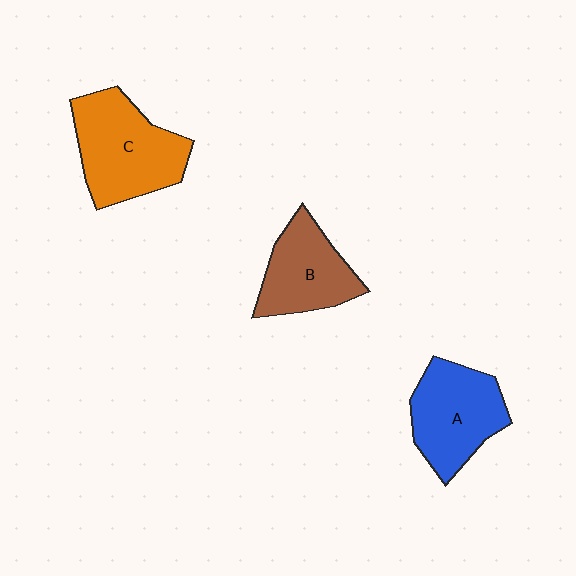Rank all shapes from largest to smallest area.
From largest to smallest: C (orange), A (blue), B (brown).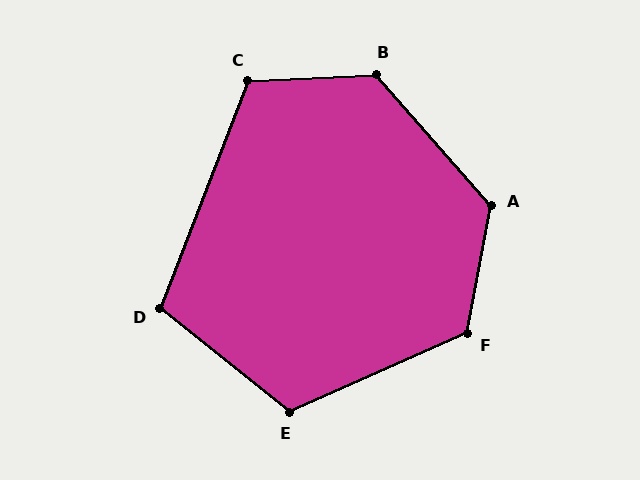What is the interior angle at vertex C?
Approximately 114 degrees (obtuse).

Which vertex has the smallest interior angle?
D, at approximately 107 degrees.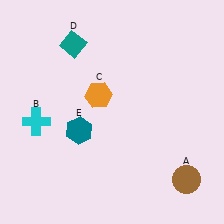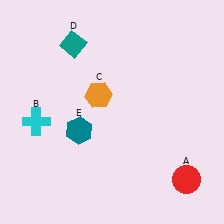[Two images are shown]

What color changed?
The circle (A) changed from brown in Image 1 to red in Image 2.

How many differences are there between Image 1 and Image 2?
There is 1 difference between the two images.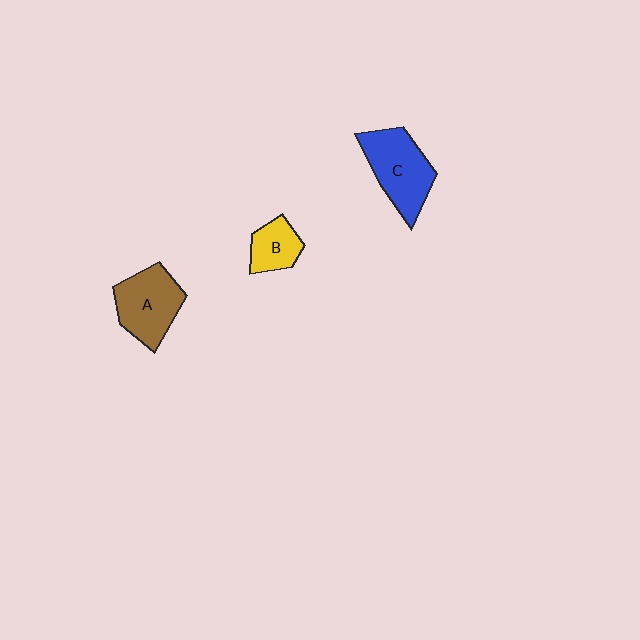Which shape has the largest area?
Shape C (blue).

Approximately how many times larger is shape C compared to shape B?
Approximately 2.0 times.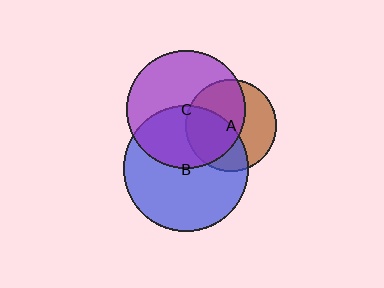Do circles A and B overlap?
Yes.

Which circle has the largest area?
Circle B (blue).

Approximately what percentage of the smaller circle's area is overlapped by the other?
Approximately 45%.